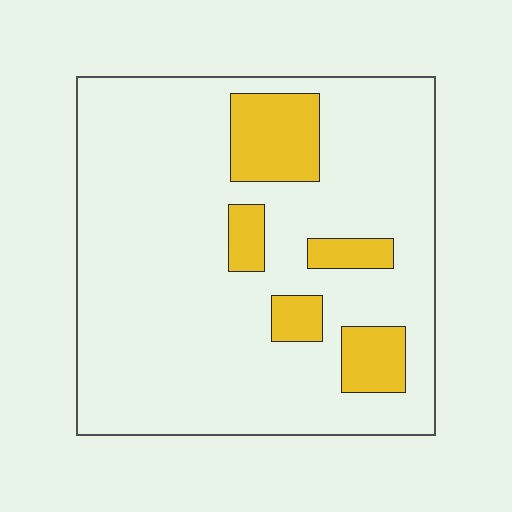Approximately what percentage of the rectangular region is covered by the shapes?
Approximately 15%.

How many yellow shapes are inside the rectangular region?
5.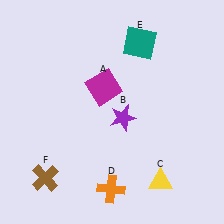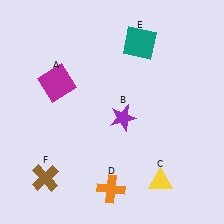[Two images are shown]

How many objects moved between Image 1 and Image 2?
1 object moved between the two images.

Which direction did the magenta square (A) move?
The magenta square (A) moved left.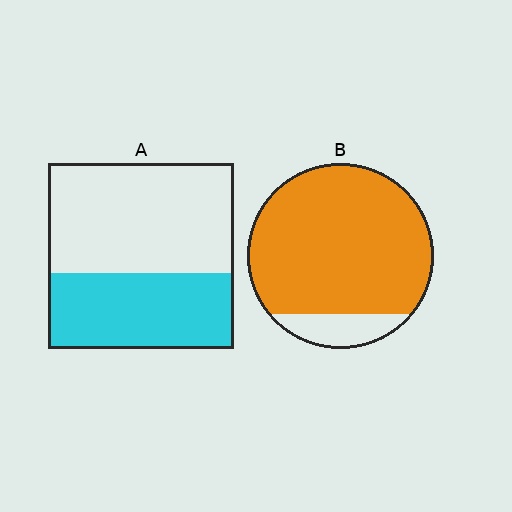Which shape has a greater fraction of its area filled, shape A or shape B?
Shape B.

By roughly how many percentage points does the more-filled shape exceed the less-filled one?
By roughly 45 percentage points (B over A).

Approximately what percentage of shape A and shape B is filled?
A is approximately 40% and B is approximately 85%.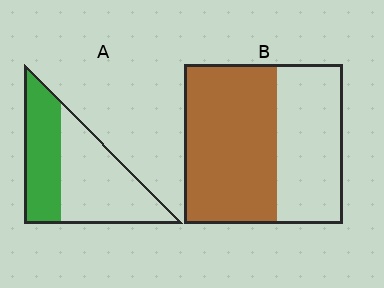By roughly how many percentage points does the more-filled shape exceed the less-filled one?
By roughly 15 percentage points (B over A).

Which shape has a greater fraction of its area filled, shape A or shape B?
Shape B.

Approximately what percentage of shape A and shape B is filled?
A is approximately 40% and B is approximately 60%.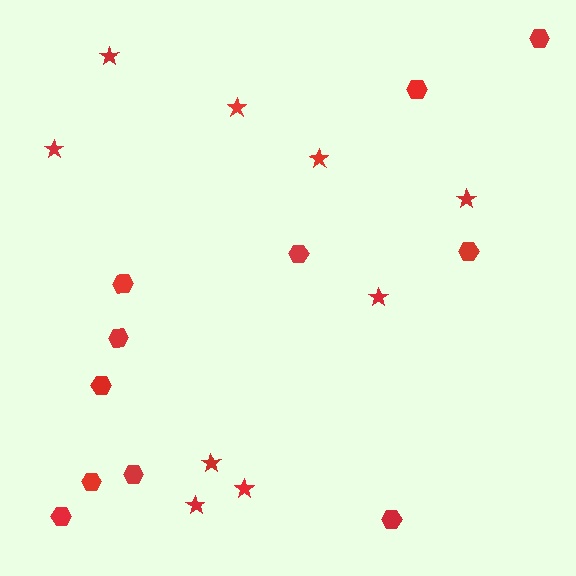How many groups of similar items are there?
There are 2 groups: one group of stars (9) and one group of hexagons (11).